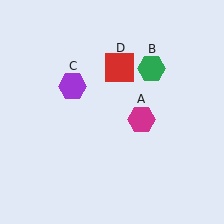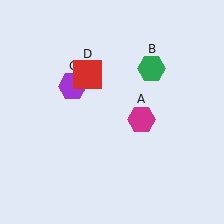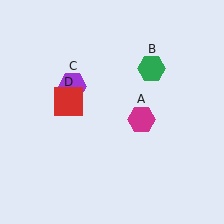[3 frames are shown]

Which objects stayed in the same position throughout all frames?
Magenta hexagon (object A) and green hexagon (object B) and purple hexagon (object C) remained stationary.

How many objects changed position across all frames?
1 object changed position: red square (object D).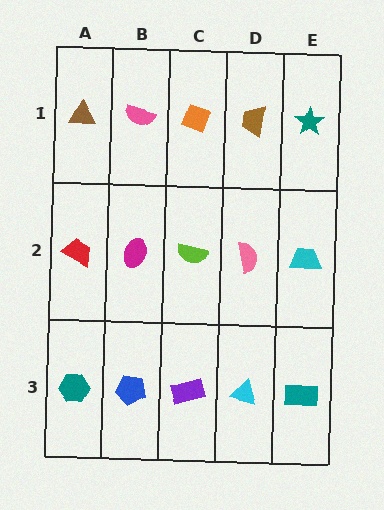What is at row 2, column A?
A red trapezoid.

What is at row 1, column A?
A brown triangle.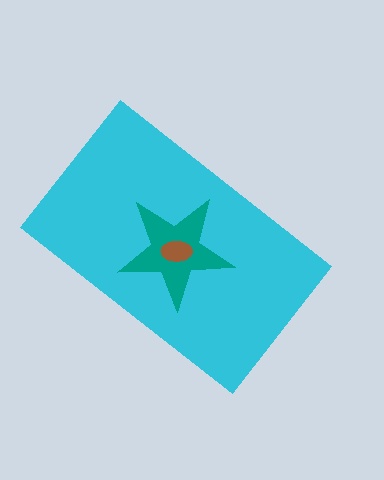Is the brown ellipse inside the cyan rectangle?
Yes.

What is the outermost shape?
The cyan rectangle.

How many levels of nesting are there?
3.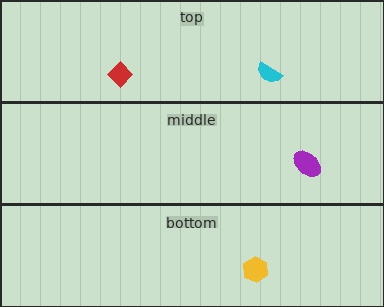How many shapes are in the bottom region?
1.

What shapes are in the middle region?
The purple ellipse.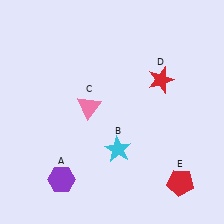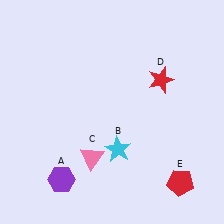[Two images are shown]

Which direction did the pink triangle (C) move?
The pink triangle (C) moved down.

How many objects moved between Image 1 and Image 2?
1 object moved between the two images.